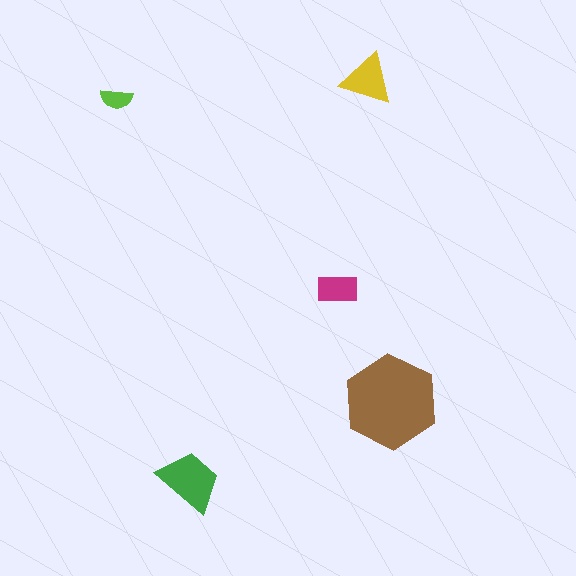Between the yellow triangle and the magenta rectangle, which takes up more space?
The yellow triangle.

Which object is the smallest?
The lime semicircle.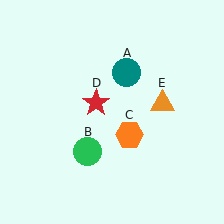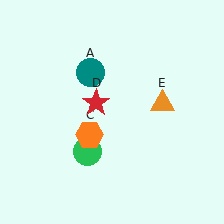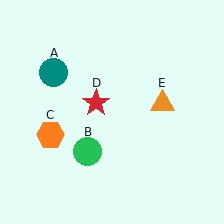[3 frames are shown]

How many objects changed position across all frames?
2 objects changed position: teal circle (object A), orange hexagon (object C).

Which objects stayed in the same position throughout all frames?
Green circle (object B) and red star (object D) and orange triangle (object E) remained stationary.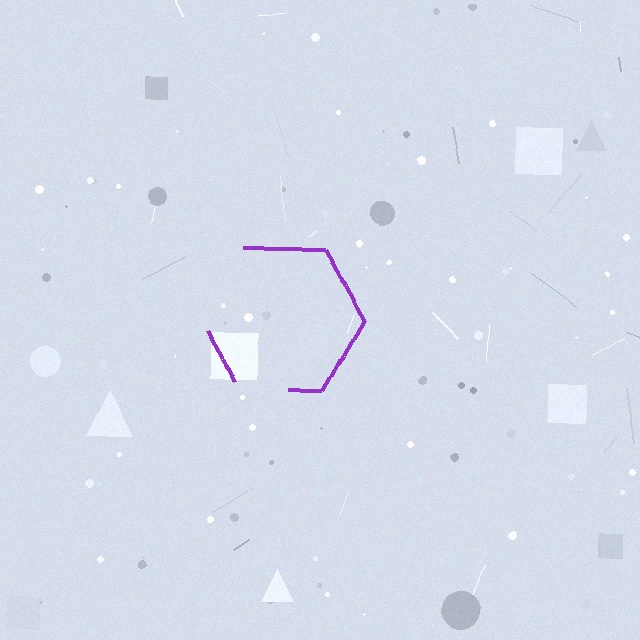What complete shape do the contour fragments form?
The contour fragments form a hexagon.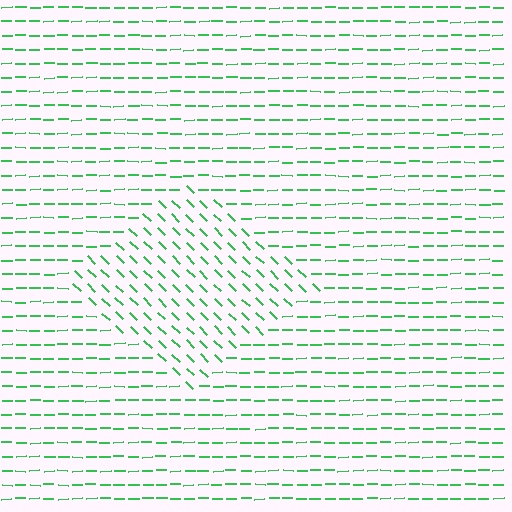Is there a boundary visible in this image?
Yes, there is a texture boundary formed by a change in line orientation.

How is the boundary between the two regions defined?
The boundary is defined purely by a change in line orientation (approximately 45 degrees difference). All lines are the same color and thickness.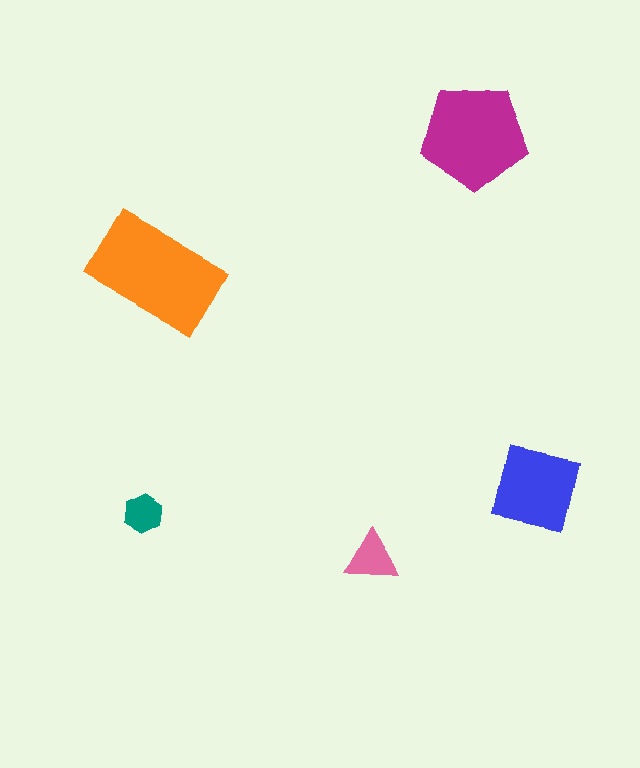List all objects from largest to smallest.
The orange rectangle, the magenta pentagon, the blue square, the pink triangle, the teal hexagon.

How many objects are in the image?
There are 5 objects in the image.